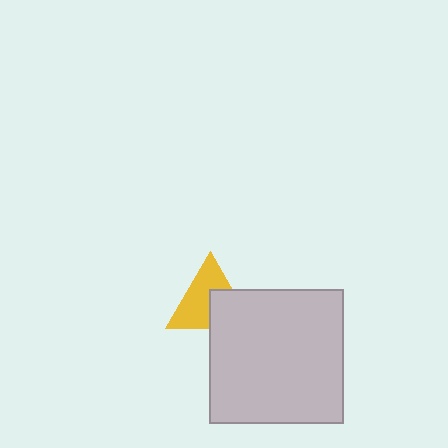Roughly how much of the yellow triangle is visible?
About half of it is visible (roughly 61%).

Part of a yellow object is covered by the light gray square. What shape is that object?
It is a triangle.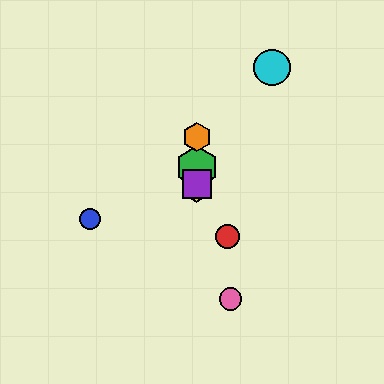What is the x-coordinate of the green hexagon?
The green hexagon is at x≈197.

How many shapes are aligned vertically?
4 shapes (the green hexagon, the yellow hexagon, the purple square, the orange hexagon) are aligned vertically.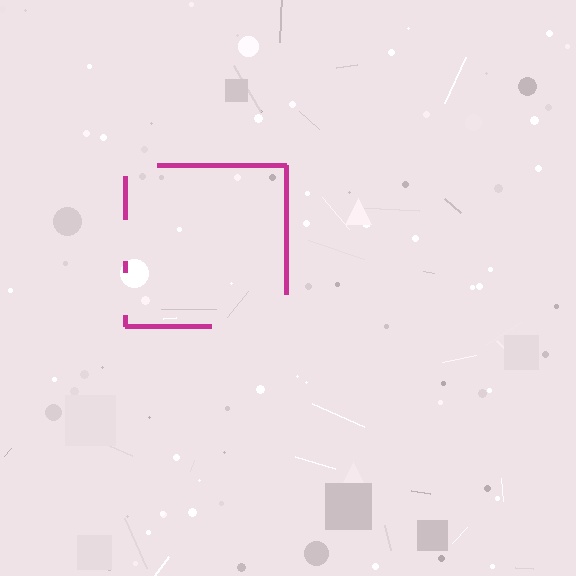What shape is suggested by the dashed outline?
The dashed outline suggests a square.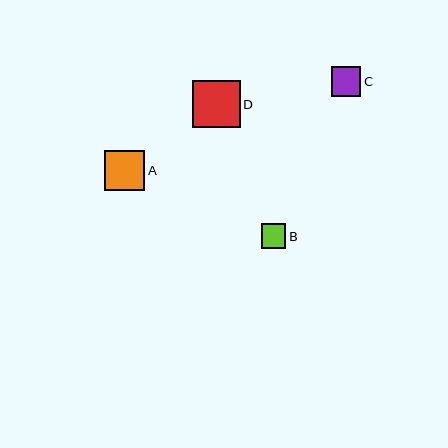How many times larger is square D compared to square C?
Square D is approximately 1.6 times the size of square C.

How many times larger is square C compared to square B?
Square C is approximately 1.2 times the size of square B.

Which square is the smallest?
Square B is the smallest with a size of approximately 24 pixels.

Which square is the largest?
Square D is the largest with a size of approximately 48 pixels.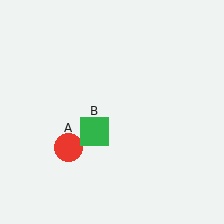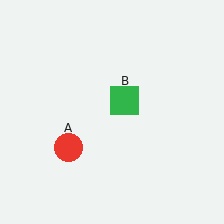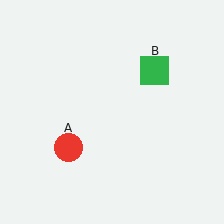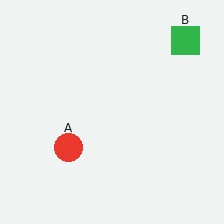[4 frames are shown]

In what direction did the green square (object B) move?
The green square (object B) moved up and to the right.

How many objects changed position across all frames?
1 object changed position: green square (object B).